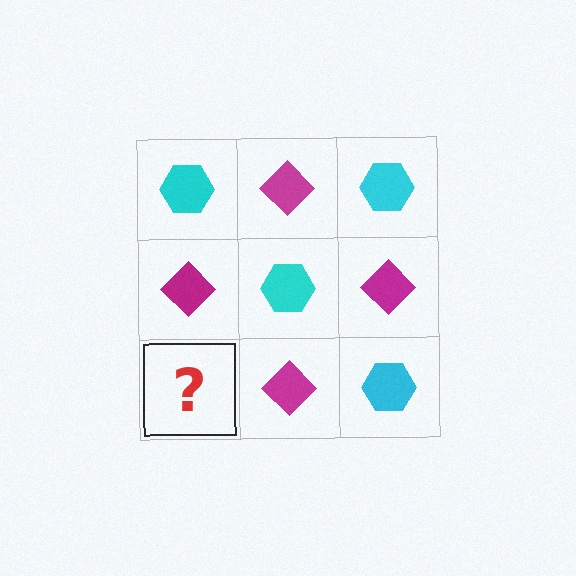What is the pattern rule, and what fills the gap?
The rule is that it alternates cyan hexagon and magenta diamond in a checkerboard pattern. The gap should be filled with a cyan hexagon.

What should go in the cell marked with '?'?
The missing cell should contain a cyan hexagon.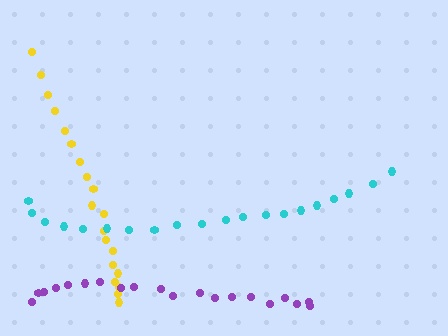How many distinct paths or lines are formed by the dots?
There are 3 distinct paths.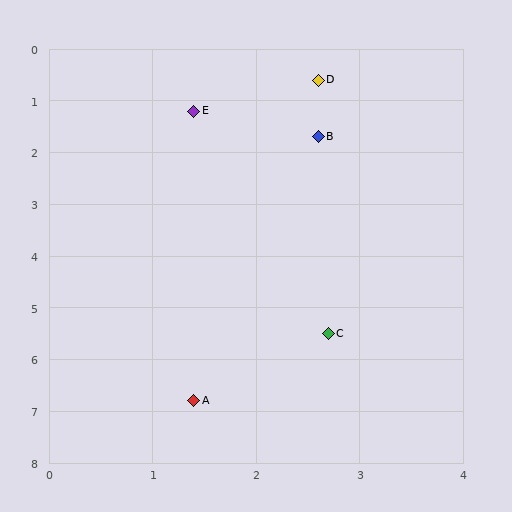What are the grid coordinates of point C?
Point C is at approximately (2.7, 5.5).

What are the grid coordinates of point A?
Point A is at approximately (1.4, 6.8).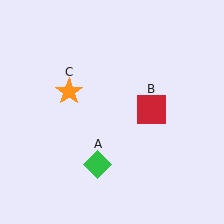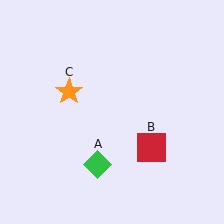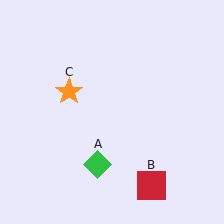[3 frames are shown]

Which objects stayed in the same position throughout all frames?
Green diamond (object A) and orange star (object C) remained stationary.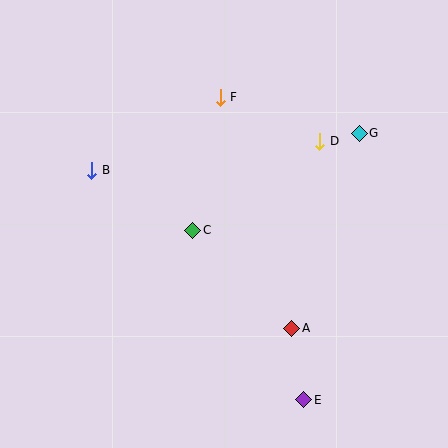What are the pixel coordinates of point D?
Point D is at (320, 141).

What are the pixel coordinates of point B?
Point B is at (92, 170).